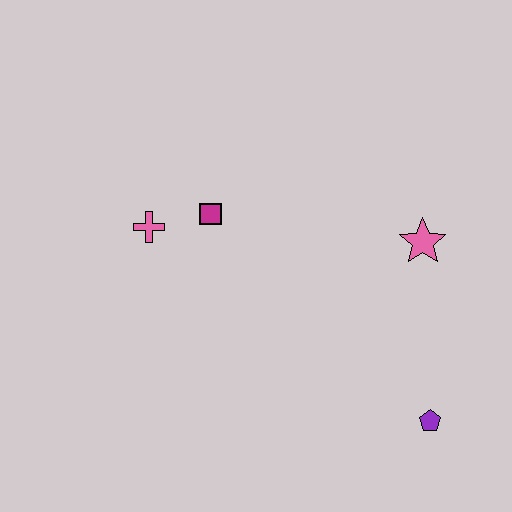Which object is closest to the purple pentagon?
The pink star is closest to the purple pentagon.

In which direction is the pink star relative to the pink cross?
The pink star is to the right of the pink cross.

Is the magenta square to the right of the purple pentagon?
No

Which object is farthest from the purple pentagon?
The pink cross is farthest from the purple pentagon.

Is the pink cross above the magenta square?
No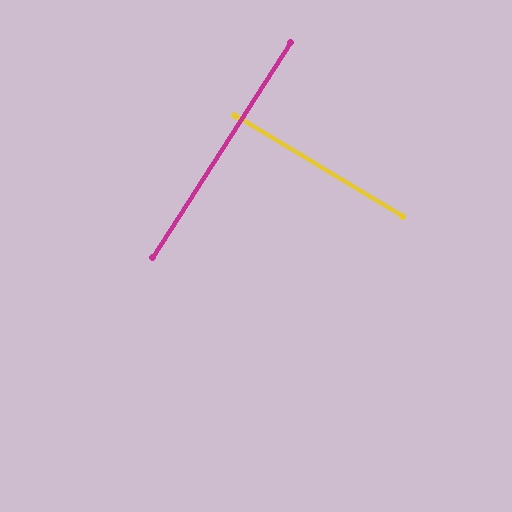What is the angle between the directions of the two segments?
Approximately 88 degrees.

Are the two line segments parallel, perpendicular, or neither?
Perpendicular — they meet at approximately 88°.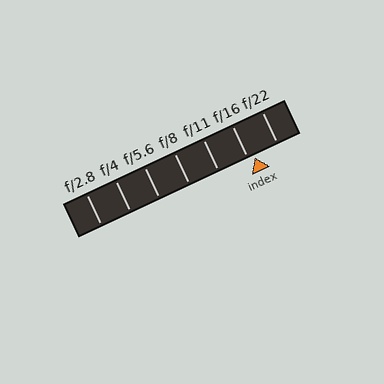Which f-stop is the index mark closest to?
The index mark is closest to f/16.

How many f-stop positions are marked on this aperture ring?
There are 7 f-stop positions marked.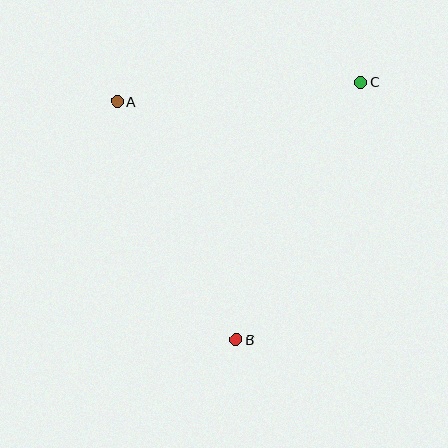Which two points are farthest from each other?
Points B and C are farthest from each other.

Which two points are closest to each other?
Points A and C are closest to each other.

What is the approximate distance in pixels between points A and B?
The distance between A and B is approximately 266 pixels.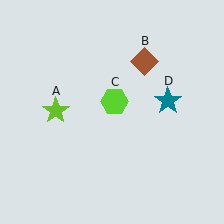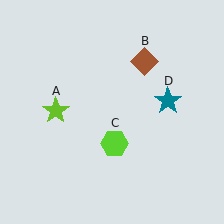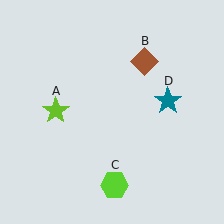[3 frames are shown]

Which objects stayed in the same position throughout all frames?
Lime star (object A) and brown diamond (object B) and teal star (object D) remained stationary.